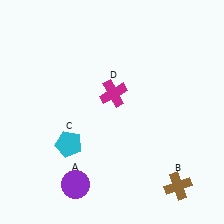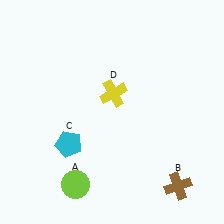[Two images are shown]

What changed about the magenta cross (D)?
In Image 1, D is magenta. In Image 2, it changed to yellow.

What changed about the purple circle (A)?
In Image 1, A is purple. In Image 2, it changed to lime.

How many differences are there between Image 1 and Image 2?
There are 2 differences between the two images.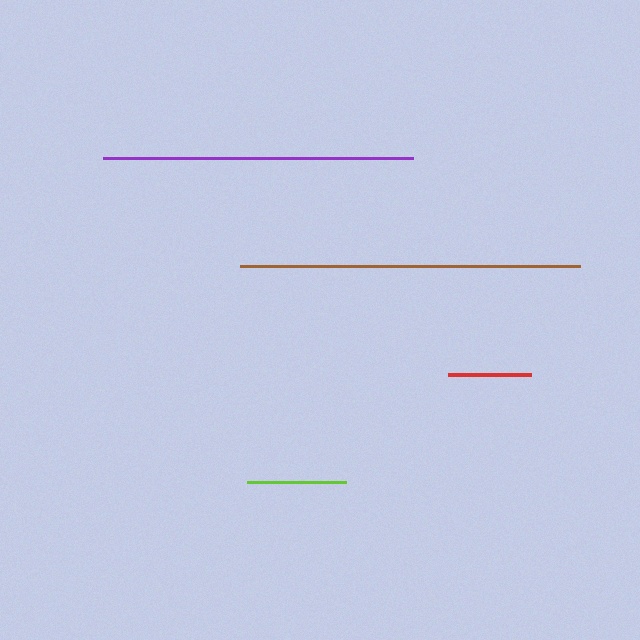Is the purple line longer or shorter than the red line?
The purple line is longer than the red line.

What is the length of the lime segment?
The lime segment is approximately 98 pixels long.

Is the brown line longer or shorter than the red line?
The brown line is longer than the red line.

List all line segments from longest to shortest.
From longest to shortest: brown, purple, lime, red.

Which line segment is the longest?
The brown line is the longest at approximately 341 pixels.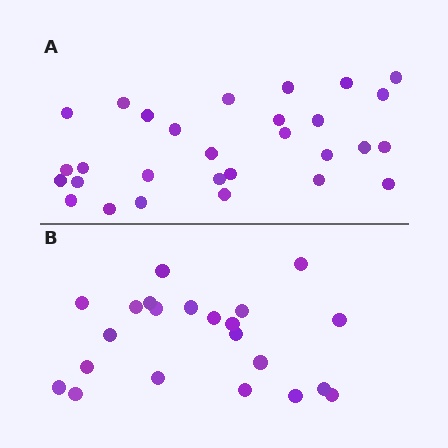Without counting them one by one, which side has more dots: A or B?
Region A (the top region) has more dots.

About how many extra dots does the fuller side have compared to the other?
Region A has roughly 8 or so more dots than region B.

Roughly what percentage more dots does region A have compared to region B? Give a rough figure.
About 30% more.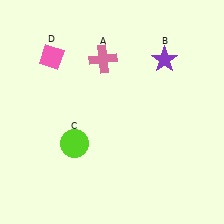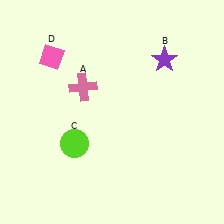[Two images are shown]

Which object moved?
The pink cross (A) moved down.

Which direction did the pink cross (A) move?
The pink cross (A) moved down.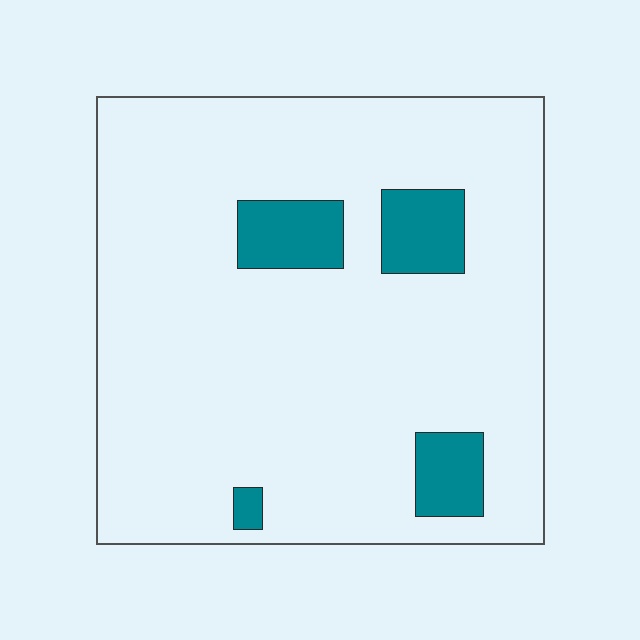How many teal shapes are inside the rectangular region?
4.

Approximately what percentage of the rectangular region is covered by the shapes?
Approximately 10%.